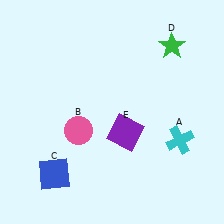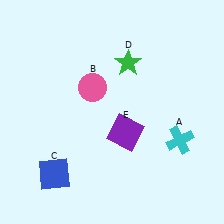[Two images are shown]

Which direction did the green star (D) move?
The green star (D) moved left.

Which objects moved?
The objects that moved are: the pink circle (B), the green star (D).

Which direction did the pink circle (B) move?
The pink circle (B) moved up.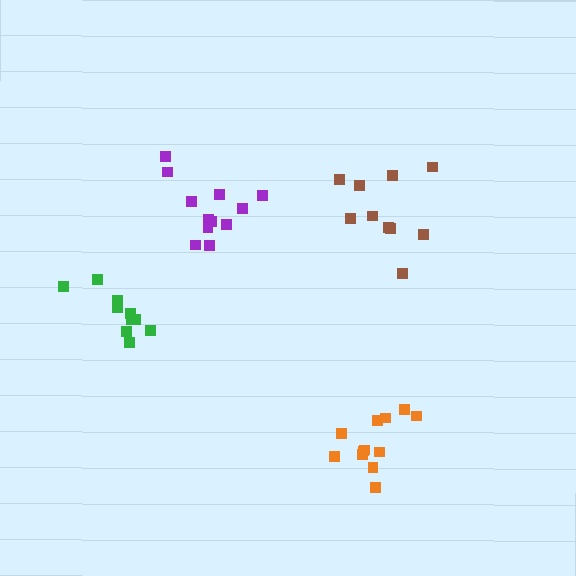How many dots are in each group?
Group 1: 12 dots, Group 2: 10 dots, Group 3: 12 dots, Group 4: 10 dots (44 total).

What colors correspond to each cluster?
The clusters are colored: purple, brown, orange, green.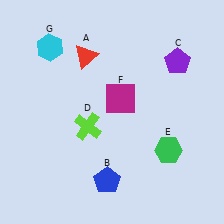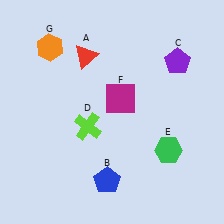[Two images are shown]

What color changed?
The hexagon (G) changed from cyan in Image 1 to orange in Image 2.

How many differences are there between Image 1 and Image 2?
There is 1 difference between the two images.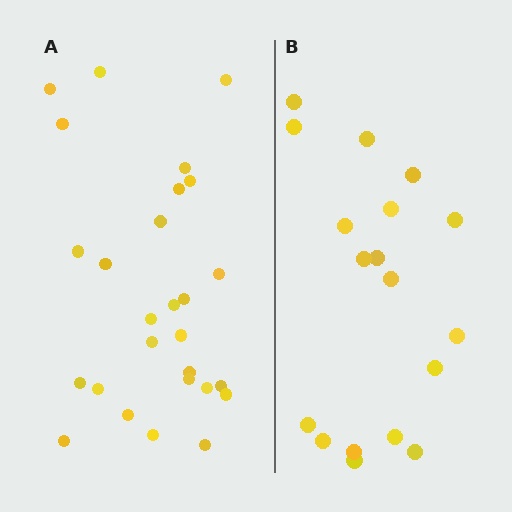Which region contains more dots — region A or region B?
Region A (the left region) has more dots.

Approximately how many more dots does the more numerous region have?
Region A has roughly 8 or so more dots than region B.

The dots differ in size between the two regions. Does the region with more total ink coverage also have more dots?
No. Region B has more total ink coverage because its dots are larger, but region A actually contains more individual dots. Total area can be misleading — the number of items is what matters here.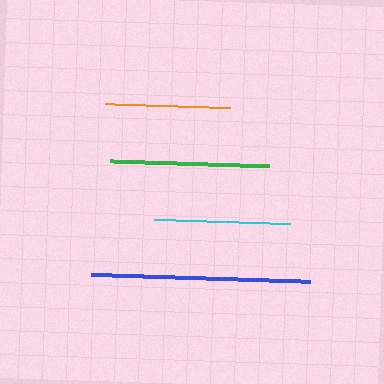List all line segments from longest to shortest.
From longest to shortest: blue, green, cyan, orange.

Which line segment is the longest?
The blue line is the longest at approximately 219 pixels.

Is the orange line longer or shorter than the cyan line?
The cyan line is longer than the orange line.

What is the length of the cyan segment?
The cyan segment is approximately 135 pixels long.